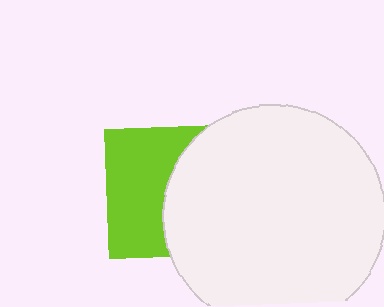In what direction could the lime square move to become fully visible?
The lime square could move left. That would shift it out from behind the white circle entirely.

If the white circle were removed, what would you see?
You would see the complete lime square.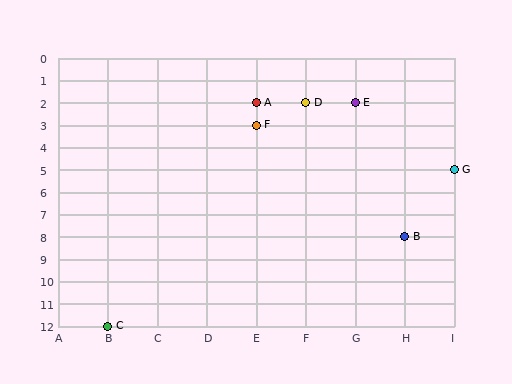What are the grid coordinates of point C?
Point C is at grid coordinates (B, 12).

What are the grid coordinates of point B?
Point B is at grid coordinates (H, 8).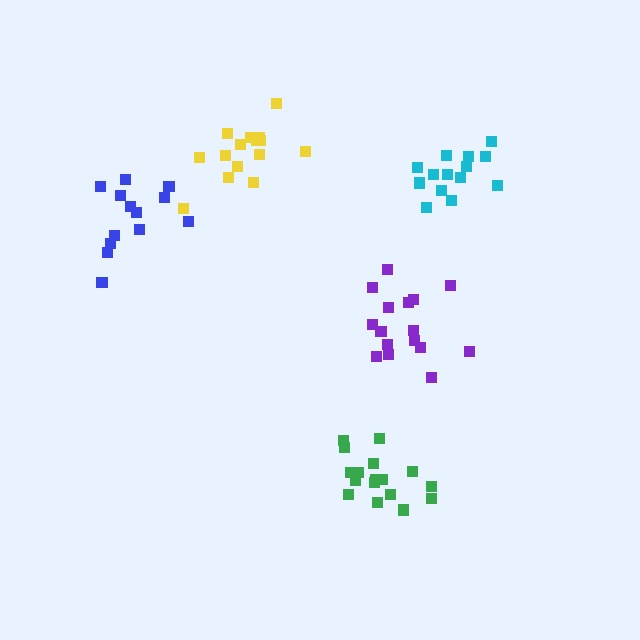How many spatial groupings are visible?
There are 5 spatial groupings.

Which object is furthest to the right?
The cyan cluster is rightmost.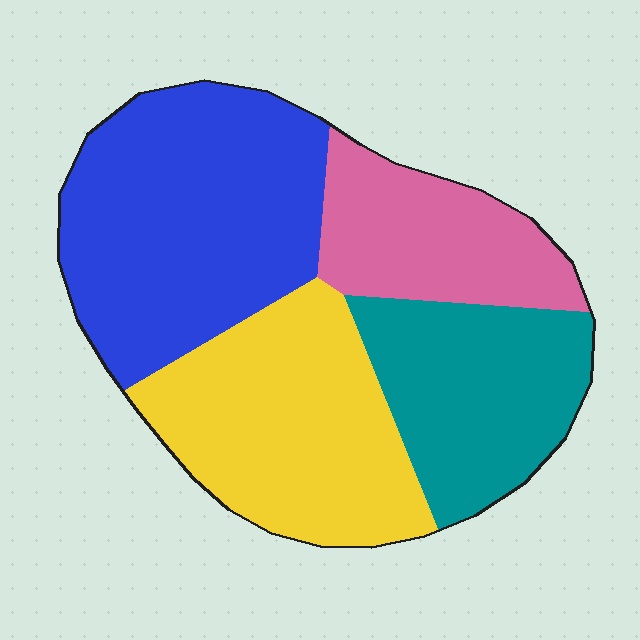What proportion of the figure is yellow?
Yellow covers 28% of the figure.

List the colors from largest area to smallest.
From largest to smallest: blue, yellow, teal, pink.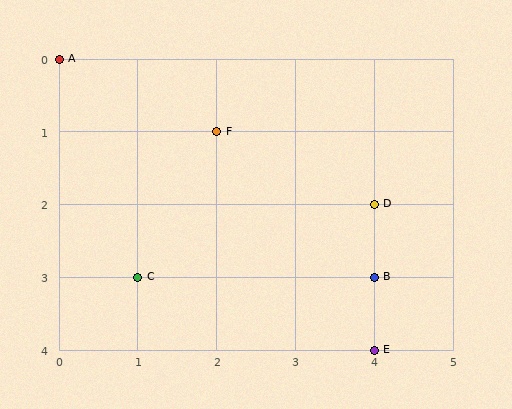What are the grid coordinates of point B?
Point B is at grid coordinates (4, 3).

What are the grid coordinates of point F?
Point F is at grid coordinates (2, 1).